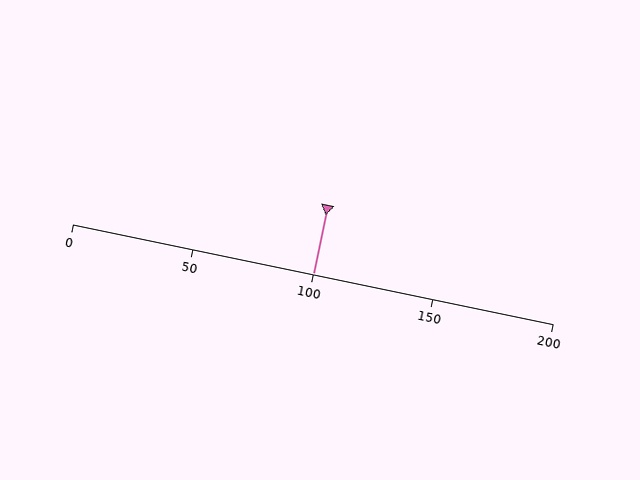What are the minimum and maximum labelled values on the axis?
The axis runs from 0 to 200.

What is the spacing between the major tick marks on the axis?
The major ticks are spaced 50 apart.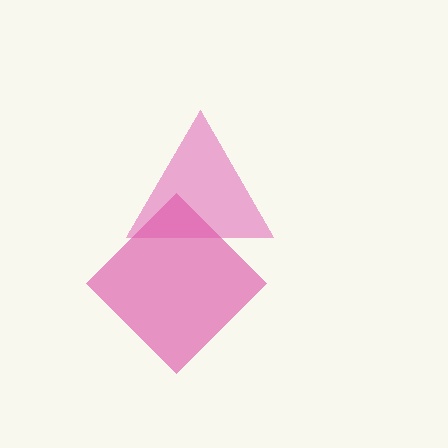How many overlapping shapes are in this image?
There are 2 overlapping shapes in the image.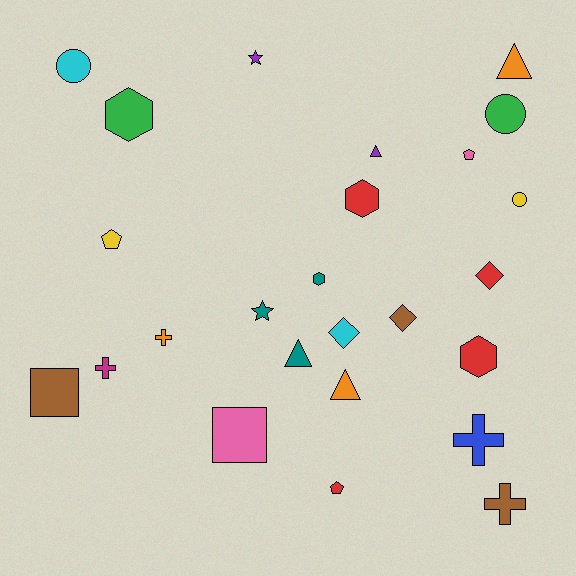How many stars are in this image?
There are 2 stars.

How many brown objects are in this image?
There are 3 brown objects.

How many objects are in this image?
There are 25 objects.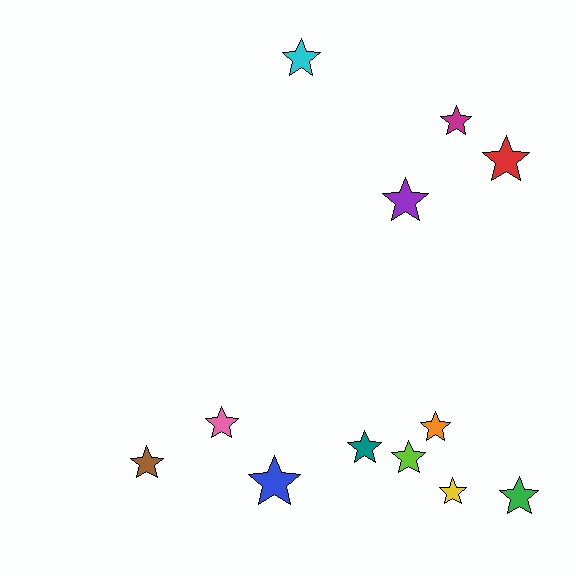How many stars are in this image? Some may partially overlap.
There are 12 stars.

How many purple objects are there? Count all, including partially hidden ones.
There is 1 purple object.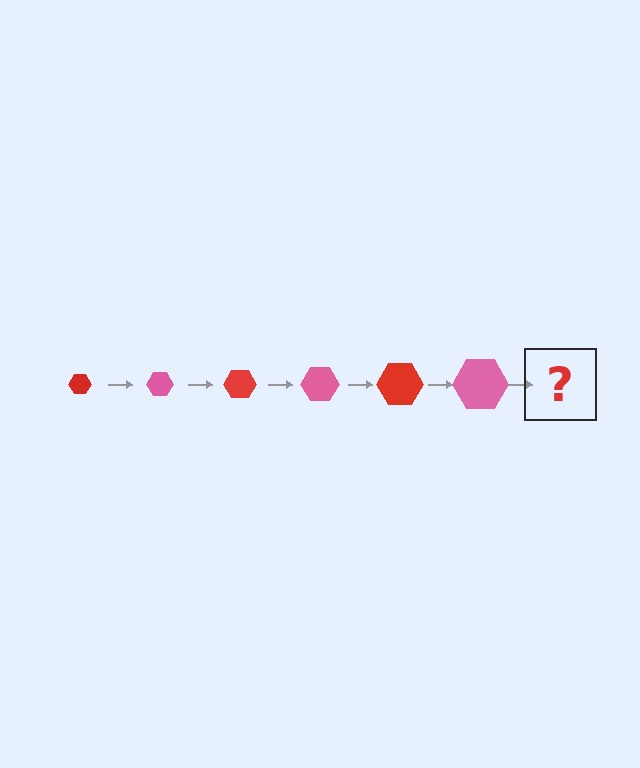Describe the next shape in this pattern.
It should be a red hexagon, larger than the previous one.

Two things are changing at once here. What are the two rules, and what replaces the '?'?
The two rules are that the hexagon grows larger each step and the color cycles through red and pink. The '?' should be a red hexagon, larger than the previous one.